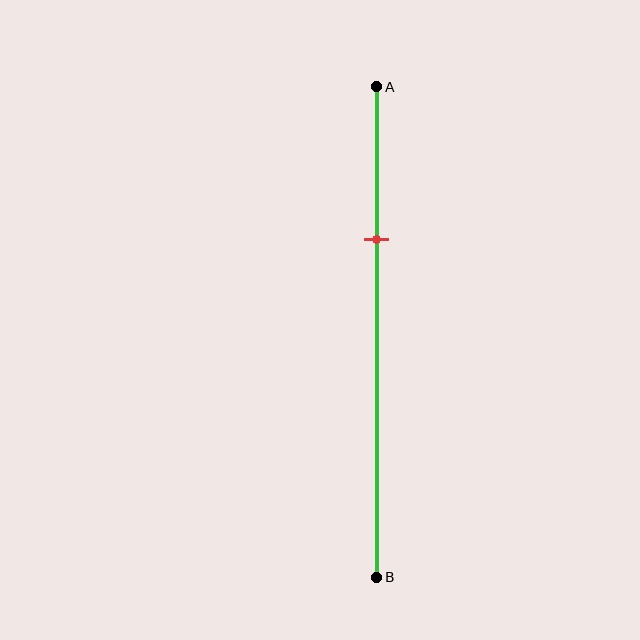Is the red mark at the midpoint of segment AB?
No, the mark is at about 30% from A, not at the 50% midpoint.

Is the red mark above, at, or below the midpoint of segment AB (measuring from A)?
The red mark is above the midpoint of segment AB.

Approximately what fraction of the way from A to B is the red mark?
The red mark is approximately 30% of the way from A to B.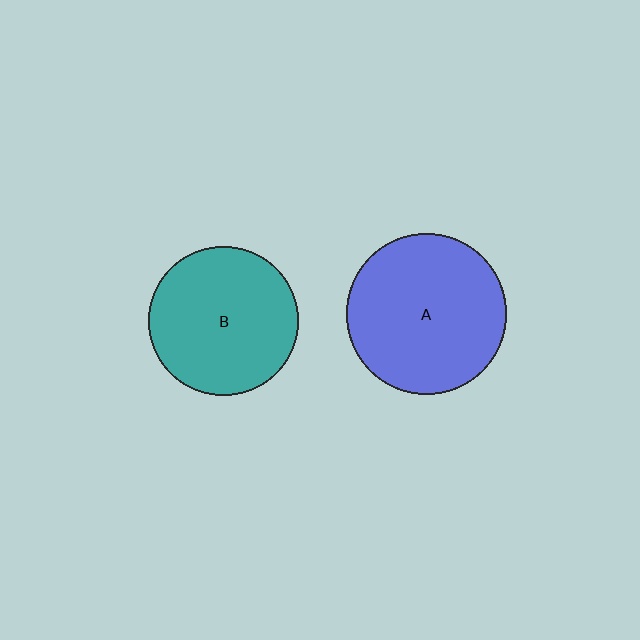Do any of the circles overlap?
No, none of the circles overlap.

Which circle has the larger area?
Circle A (blue).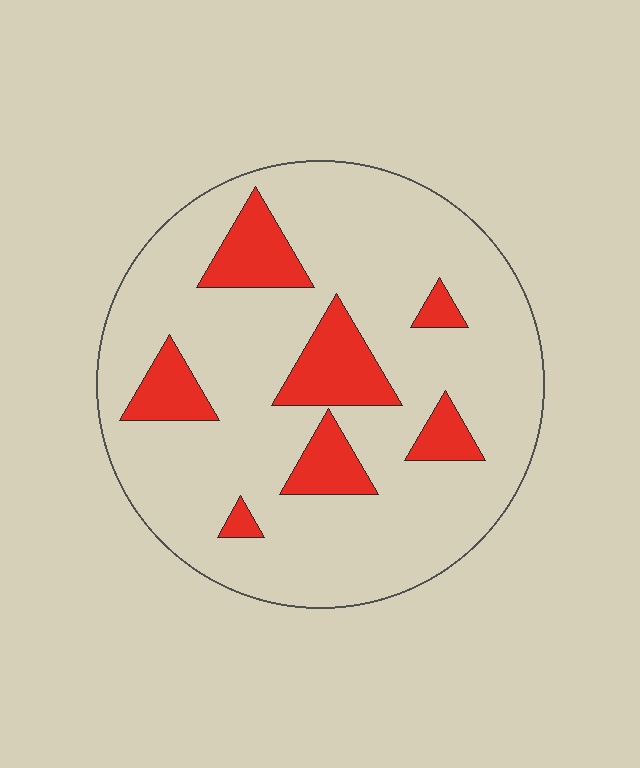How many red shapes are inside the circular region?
7.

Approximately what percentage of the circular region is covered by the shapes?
Approximately 20%.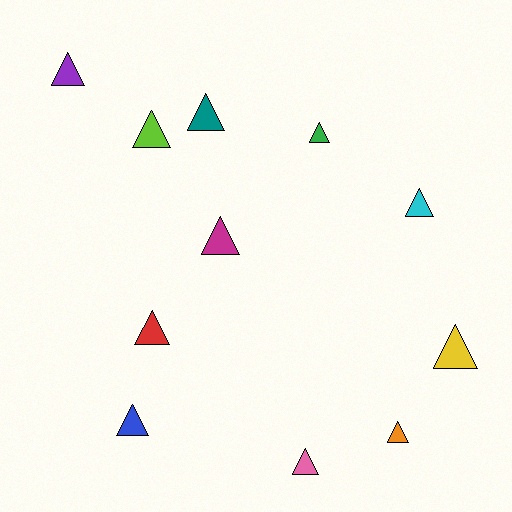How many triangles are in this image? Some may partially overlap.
There are 11 triangles.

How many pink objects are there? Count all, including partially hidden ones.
There is 1 pink object.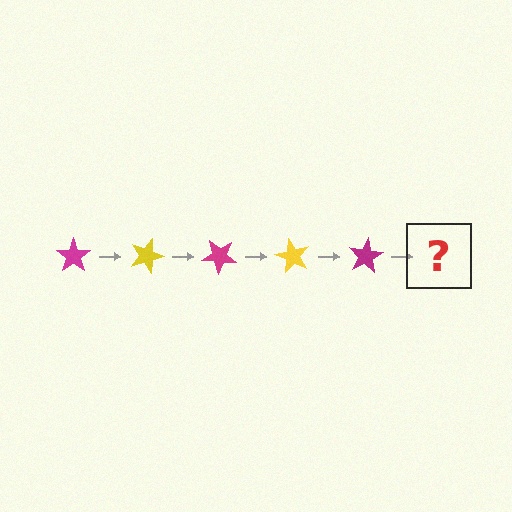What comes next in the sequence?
The next element should be a yellow star, rotated 100 degrees from the start.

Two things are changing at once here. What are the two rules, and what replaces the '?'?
The two rules are that it rotates 20 degrees each step and the color cycles through magenta and yellow. The '?' should be a yellow star, rotated 100 degrees from the start.